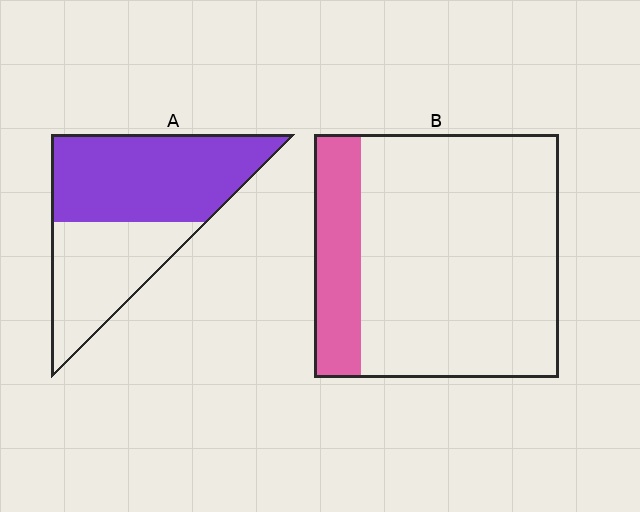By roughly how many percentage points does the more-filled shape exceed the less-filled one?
By roughly 40 percentage points (A over B).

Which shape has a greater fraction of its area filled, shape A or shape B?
Shape A.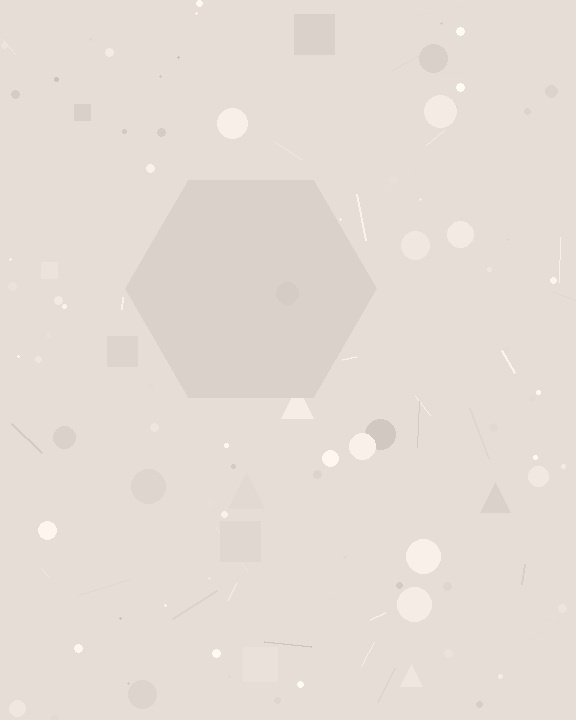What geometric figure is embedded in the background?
A hexagon is embedded in the background.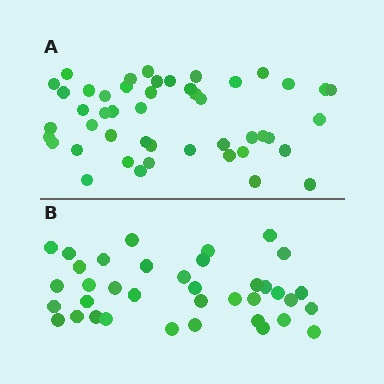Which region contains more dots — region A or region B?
Region A (the top region) has more dots.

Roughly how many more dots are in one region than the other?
Region A has roughly 10 or so more dots than region B.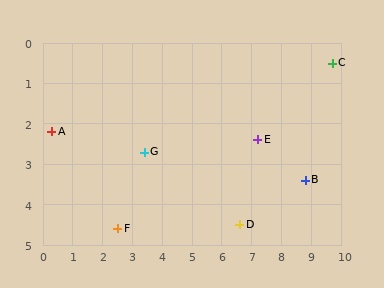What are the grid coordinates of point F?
Point F is at approximately (2.5, 4.6).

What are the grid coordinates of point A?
Point A is at approximately (0.3, 2.2).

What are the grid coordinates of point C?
Point C is at approximately (9.7, 0.5).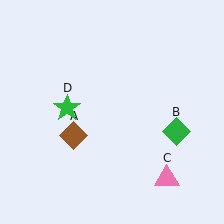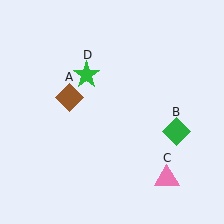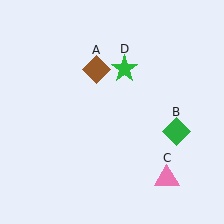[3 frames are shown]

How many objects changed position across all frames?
2 objects changed position: brown diamond (object A), green star (object D).